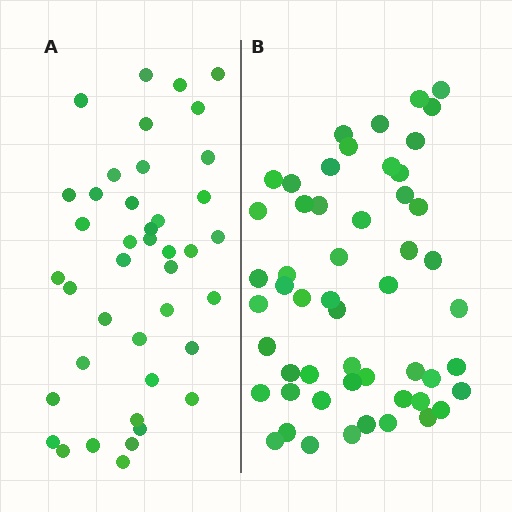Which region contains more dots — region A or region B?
Region B (the right region) has more dots.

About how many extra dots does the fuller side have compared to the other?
Region B has roughly 12 or so more dots than region A.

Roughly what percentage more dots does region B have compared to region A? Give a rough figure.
About 30% more.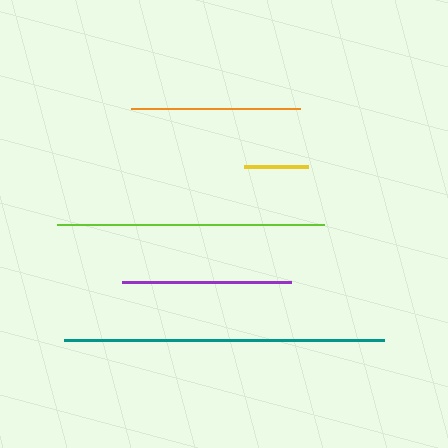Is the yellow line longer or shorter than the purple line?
The purple line is longer than the yellow line.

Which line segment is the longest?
The teal line is the longest at approximately 320 pixels.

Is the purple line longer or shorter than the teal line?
The teal line is longer than the purple line.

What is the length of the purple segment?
The purple segment is approximately 170 pixels long.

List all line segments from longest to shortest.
From longest to shortest: teal, lime, purple, orange, yellow.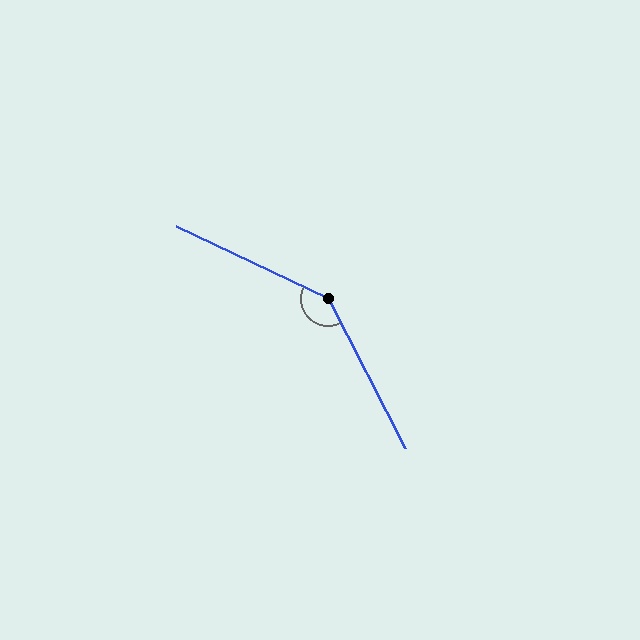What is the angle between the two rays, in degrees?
Approximately 143 degrees.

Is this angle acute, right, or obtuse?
It is obtuse.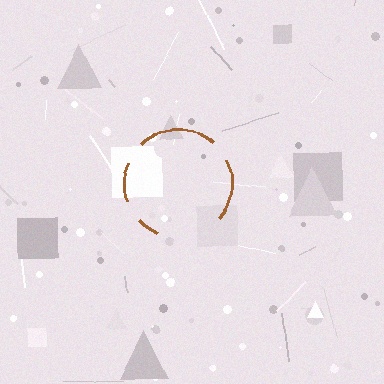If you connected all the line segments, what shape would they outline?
They would outline a circle.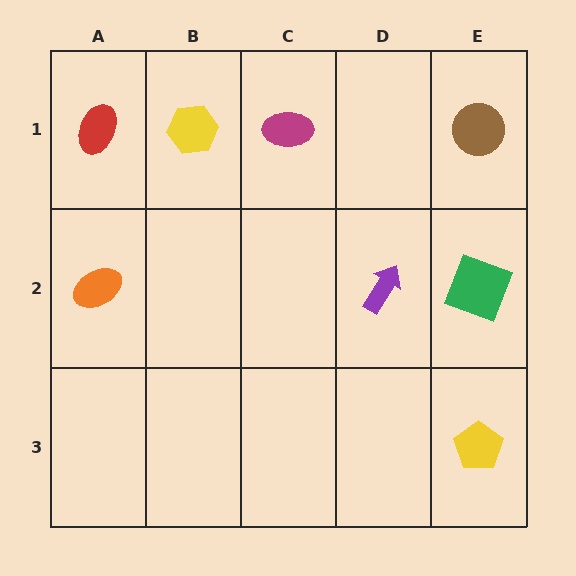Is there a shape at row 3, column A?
No, that cell is empty.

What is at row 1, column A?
A red ellipse.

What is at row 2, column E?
A green square.